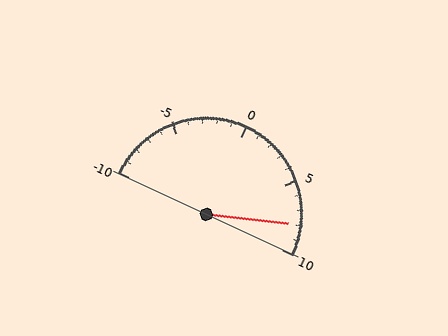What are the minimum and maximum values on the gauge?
The gauge ranges from -10 to 10.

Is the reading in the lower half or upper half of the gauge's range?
The reading is in the upper half of the range (-10 to 10).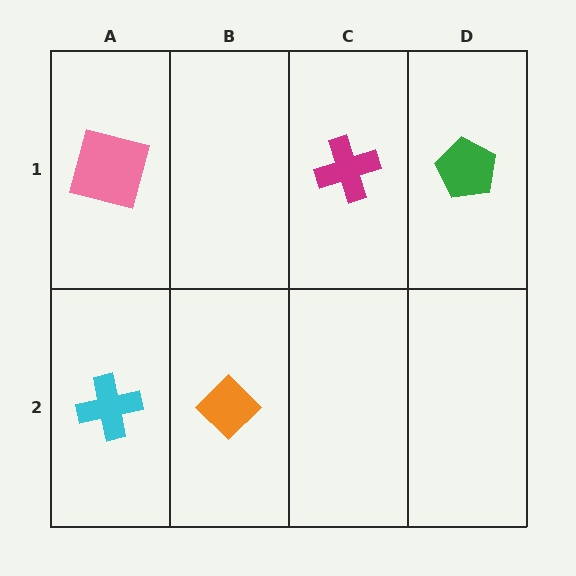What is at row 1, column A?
A pink square.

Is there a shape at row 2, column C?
No, that cell is empty.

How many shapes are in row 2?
2 shapes.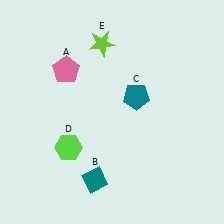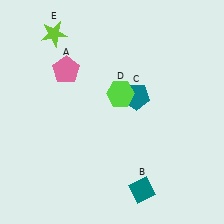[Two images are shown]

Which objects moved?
The objects that moved are: the teal diamond (B), the lime hexagon (D), the lime star (E).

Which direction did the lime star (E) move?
The lime star (E) moved left.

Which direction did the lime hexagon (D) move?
The lime hexagon (D) moved up.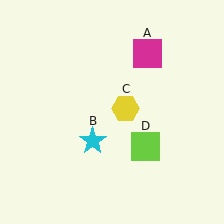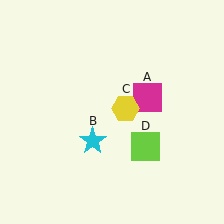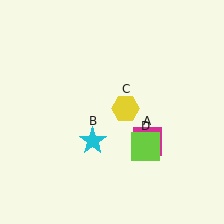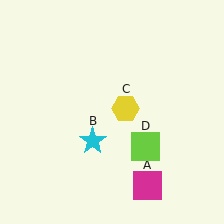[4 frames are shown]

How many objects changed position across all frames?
1 object changed position: magenta square (object A).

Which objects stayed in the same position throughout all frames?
Cyan star (object B) and yellow hexagon (object C) and lime square (object D) remained stationary.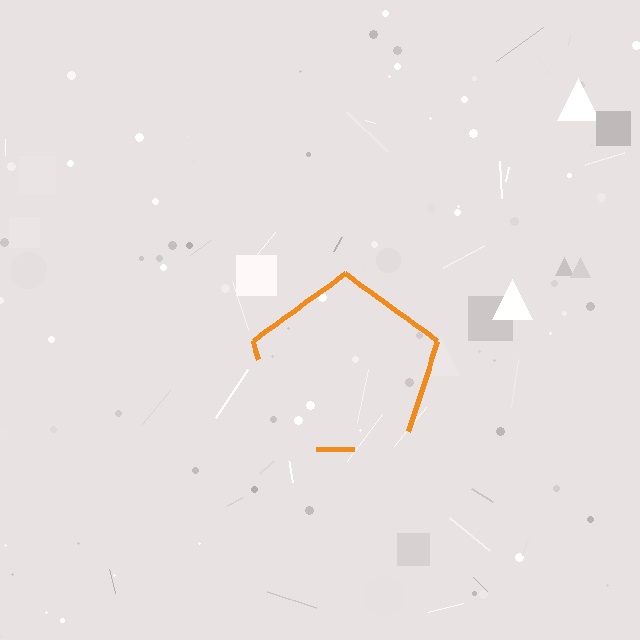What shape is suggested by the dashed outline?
The dashed outline suggests a pentagon.